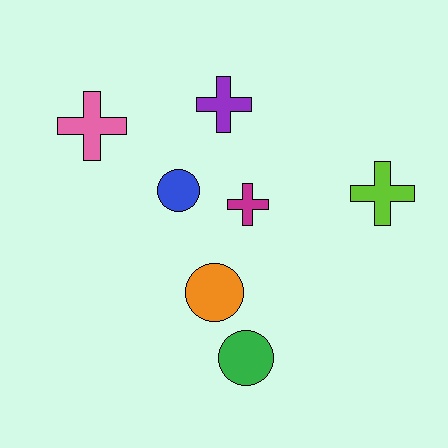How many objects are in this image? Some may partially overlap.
There are 7 objects.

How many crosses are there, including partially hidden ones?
There are 4 crosses.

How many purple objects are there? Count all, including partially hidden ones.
There is 1 purple object.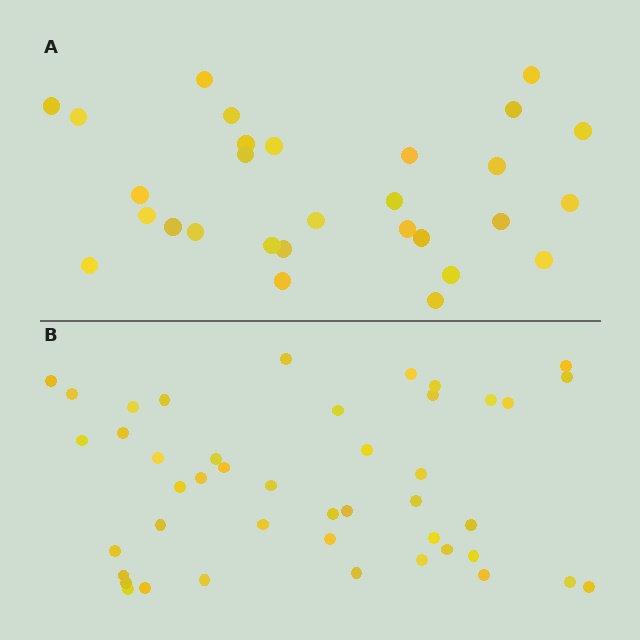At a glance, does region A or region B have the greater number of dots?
Region B (the bottom region) has more dots.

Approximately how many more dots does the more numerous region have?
Region B has approximately 15 more dots than region A.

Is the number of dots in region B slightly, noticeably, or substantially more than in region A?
Region B has substantially more. The ratio is roughly 1.5 to 1.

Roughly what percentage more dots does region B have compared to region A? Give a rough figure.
About 50% more.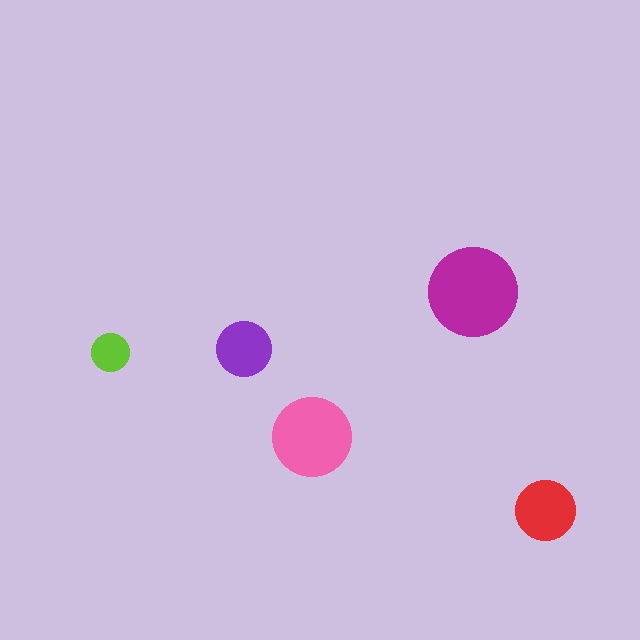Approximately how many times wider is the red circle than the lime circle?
About 1.5 times wider.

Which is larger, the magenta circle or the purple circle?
The magenta one.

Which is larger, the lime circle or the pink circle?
The pink one.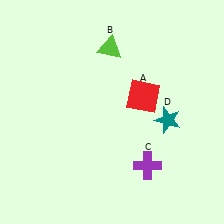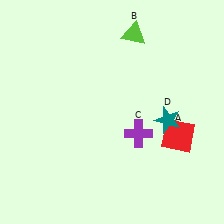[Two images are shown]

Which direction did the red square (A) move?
The red square (A) moved down.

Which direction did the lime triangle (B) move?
The lime triangle (B) moved right.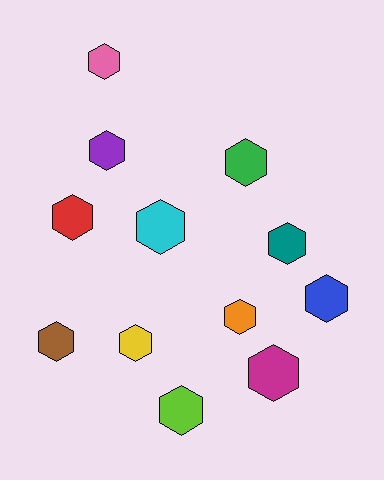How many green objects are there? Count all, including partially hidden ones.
There is 1 green object.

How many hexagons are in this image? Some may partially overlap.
There are 12 hexagons.